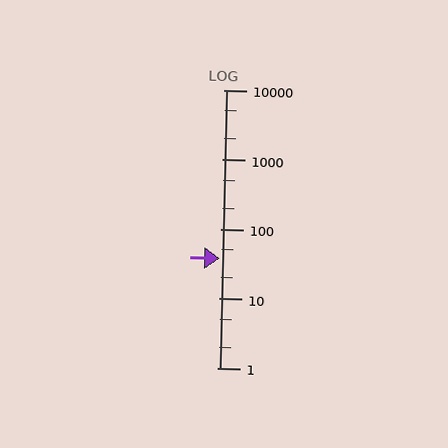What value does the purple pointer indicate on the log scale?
The pointer indicates approximately 38.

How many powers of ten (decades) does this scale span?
The scale spans 4 decades, from 1 to 10000.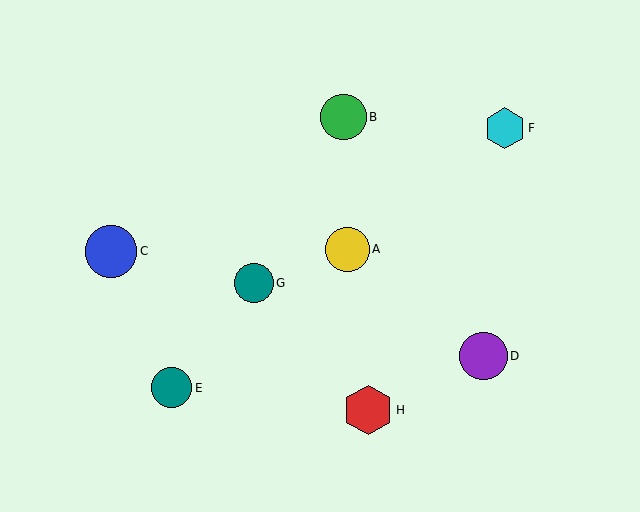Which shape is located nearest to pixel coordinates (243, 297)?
The teal circle (labeled G) at (254, 283) is nearest to that location.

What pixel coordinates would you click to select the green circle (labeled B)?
Click at (343, 117) to select the green circle B.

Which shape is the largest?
The blue circle (labeled C) is the largest.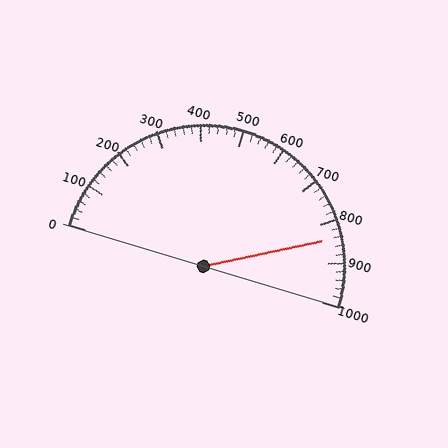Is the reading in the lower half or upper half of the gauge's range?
The reading is in the upper half of the range (0 to 1000).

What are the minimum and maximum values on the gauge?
The gauge ranges from 0 to 1000.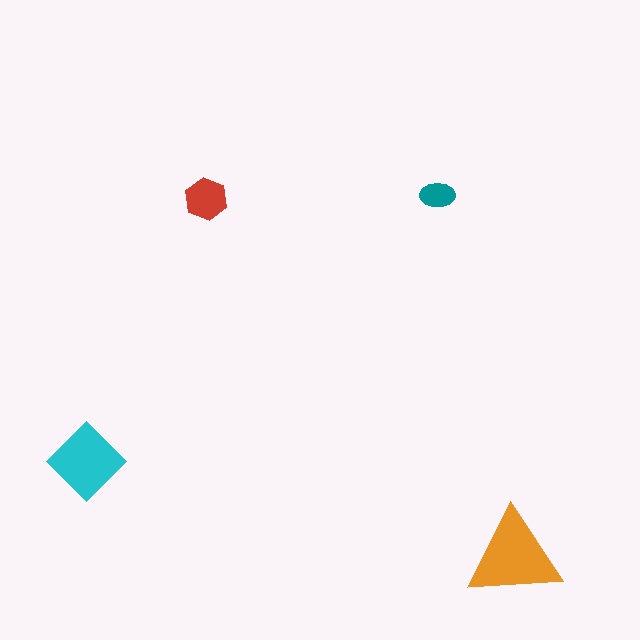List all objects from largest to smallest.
The orange triangle, the cyan diamond, the red hexagon, the teal ellipse.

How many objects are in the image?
There are 4 objects in the image.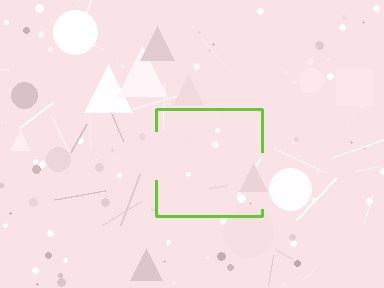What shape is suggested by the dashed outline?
The dashed outline suggests a square.